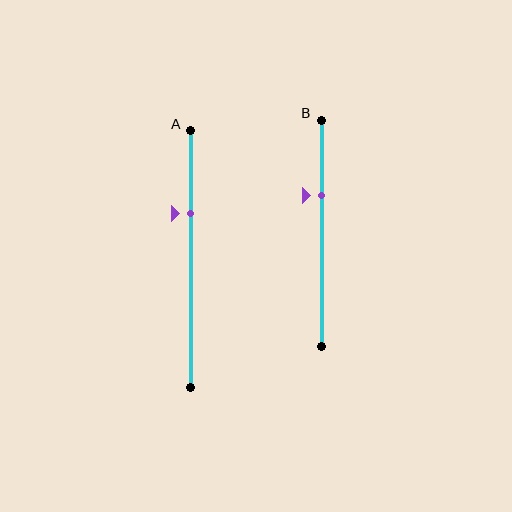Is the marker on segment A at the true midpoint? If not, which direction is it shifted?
No, the marker on segment A is shifted upward by about 18% of the segment length.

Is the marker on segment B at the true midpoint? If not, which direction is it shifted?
No, the marker on segment B is shifted upward by about 16% of the segment length.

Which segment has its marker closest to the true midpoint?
Segment B has its marker closest to the true midpoint.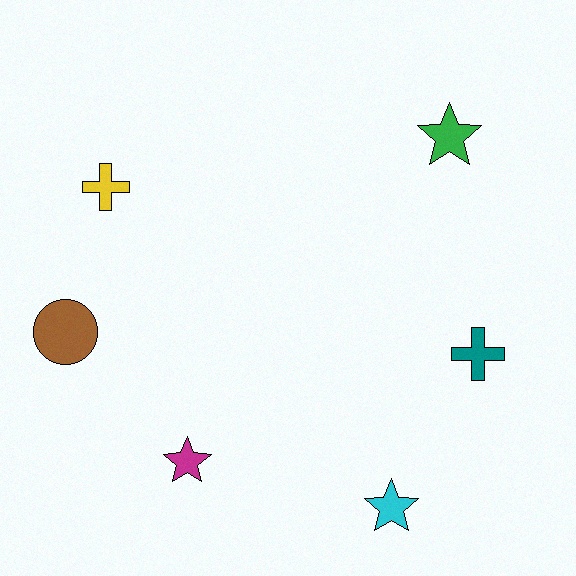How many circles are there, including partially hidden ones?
There is 1 circle.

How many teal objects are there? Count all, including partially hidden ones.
There is 1 teal object.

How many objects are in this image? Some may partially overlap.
There are 6 objects.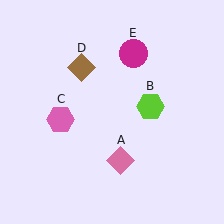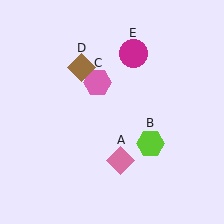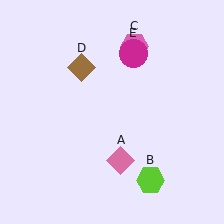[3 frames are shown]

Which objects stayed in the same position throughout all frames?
Pink diamond (object A) and brown diamond (object D) and magenta circle (object E) remained stationary.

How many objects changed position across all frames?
2 objects changed position: lime hexagon (object B), pink hexagon (object C).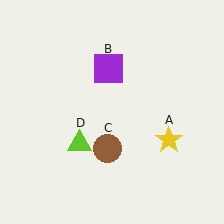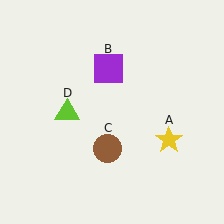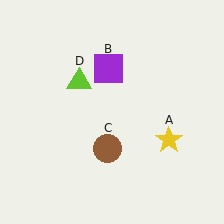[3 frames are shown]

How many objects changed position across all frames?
1 object changed position: lime triangle (object D).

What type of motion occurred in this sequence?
The lime triangle (object D) rotated clockwise around the center of the scene.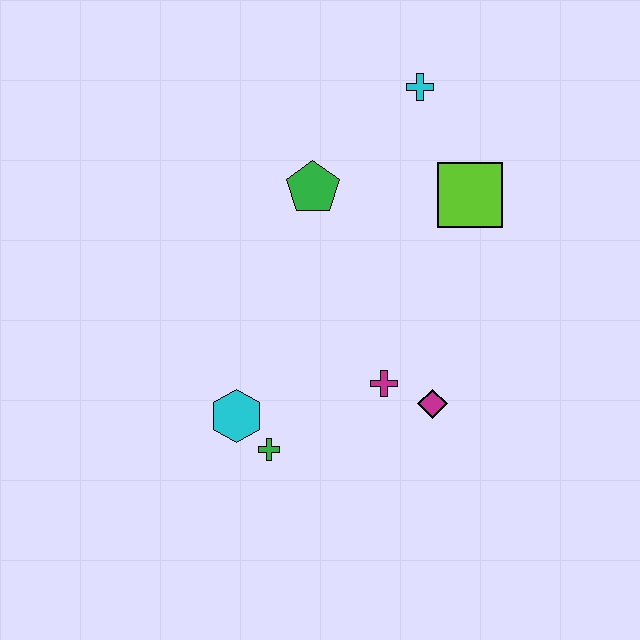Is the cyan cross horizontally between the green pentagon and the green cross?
No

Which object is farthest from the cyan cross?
The green cross is farthest from the cyan cross.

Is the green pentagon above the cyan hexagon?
Yes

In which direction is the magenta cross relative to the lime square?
The magenta cross is below the lime square.